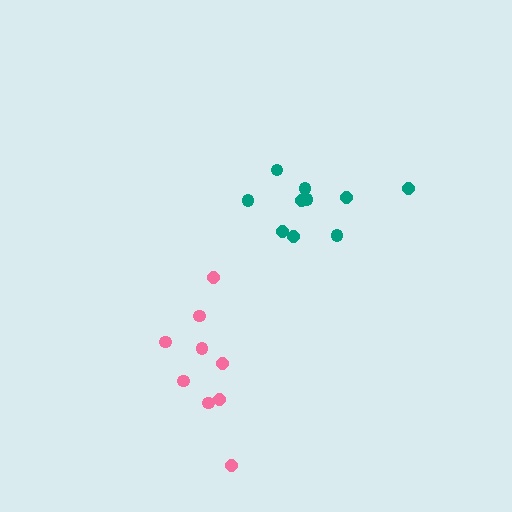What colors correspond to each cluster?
The clusters are colored: pink, teal.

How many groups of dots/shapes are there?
There are 2 groups.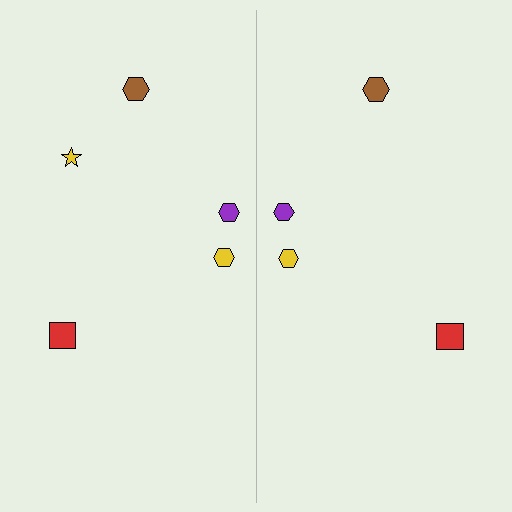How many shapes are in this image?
There are 9 shapes in this image.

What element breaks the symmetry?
A yellow star is missing from the right side.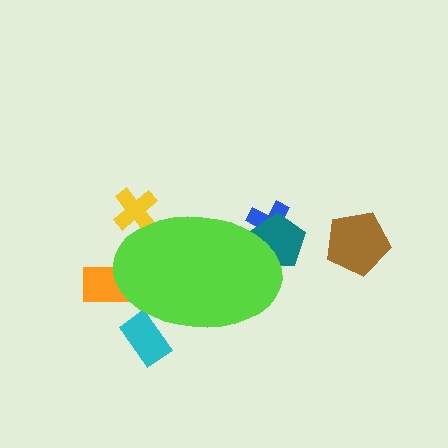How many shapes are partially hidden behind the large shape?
5 shapes are partially hidden.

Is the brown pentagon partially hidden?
No, the brown pentagon is fully visible.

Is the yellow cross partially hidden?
Yes, the yellow cross is partially hidden behind the lime ellipse.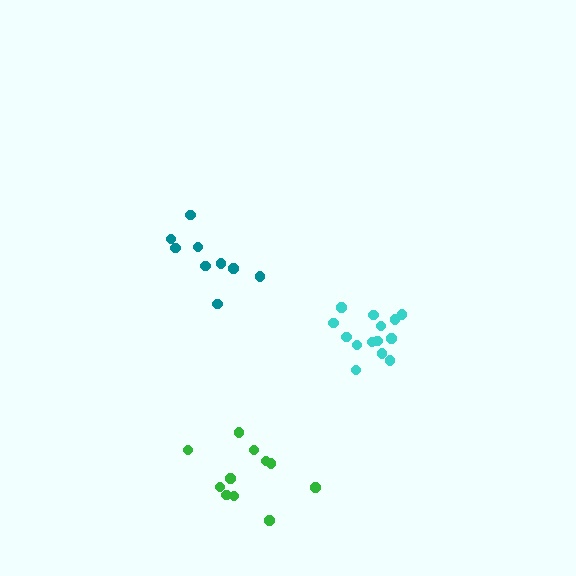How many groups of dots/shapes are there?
There are 3 groups.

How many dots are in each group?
Group 1: 11 dots, Group 2: 9 dots, Group 3: 14 dots (34 total).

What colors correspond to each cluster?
The clusters are colored: green, teal, cyan.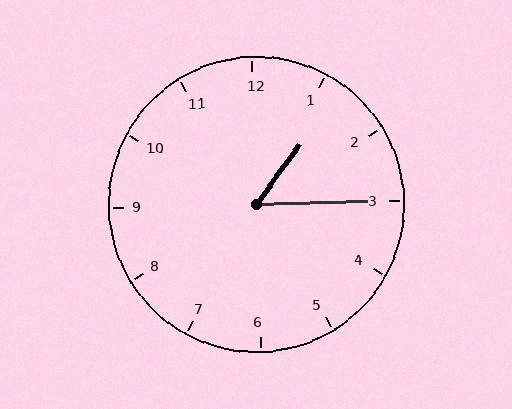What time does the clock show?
1:15.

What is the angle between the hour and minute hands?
Approximately 52 degrees.